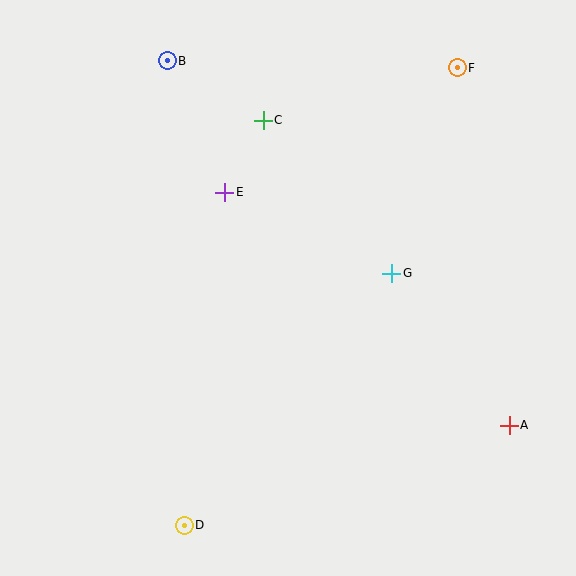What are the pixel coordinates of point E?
Point E is at (225, 192).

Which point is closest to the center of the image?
Point G at (392, 273) is closest to the center.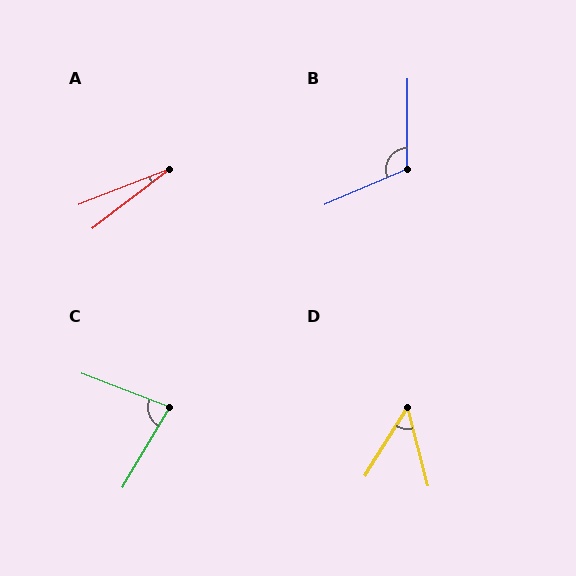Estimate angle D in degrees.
Approximately 47 degrees.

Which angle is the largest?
B, at approximately 114 degrees.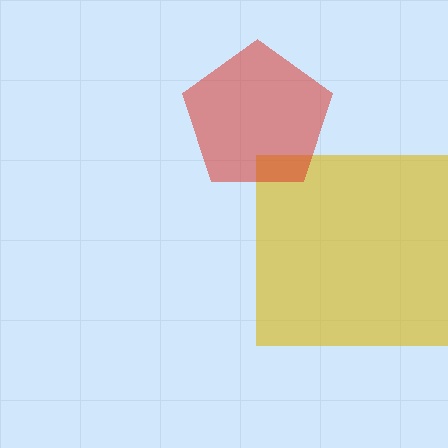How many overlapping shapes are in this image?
There are 2 overlapping shapes in the image.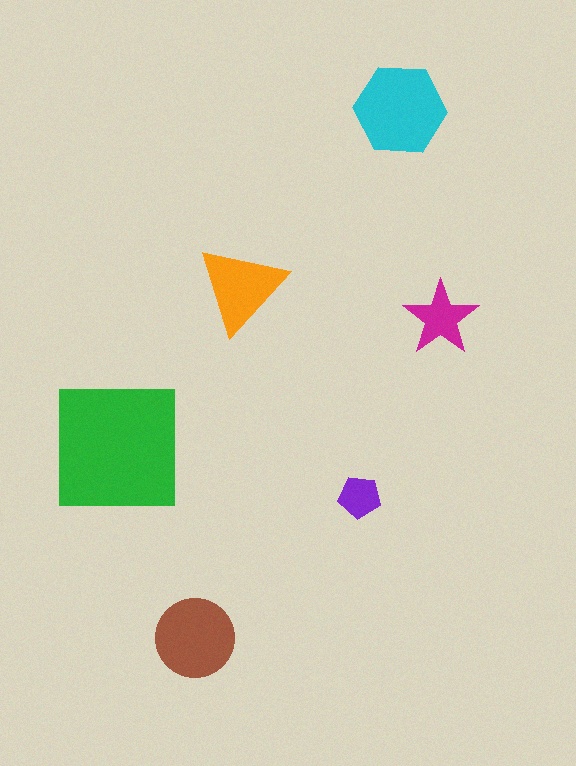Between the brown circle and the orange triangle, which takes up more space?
The brown circle.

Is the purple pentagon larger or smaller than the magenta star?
Smaller.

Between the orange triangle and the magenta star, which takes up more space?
The orange triangle.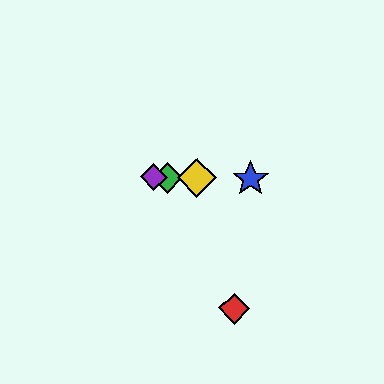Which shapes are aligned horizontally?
The blue star, the green diamond, the yellow diamond, the purple diamond are aligned horizontally.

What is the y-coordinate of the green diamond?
The green diamond is at y≈177.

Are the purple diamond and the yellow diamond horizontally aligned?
Yes, both are at y≈177.